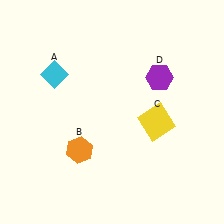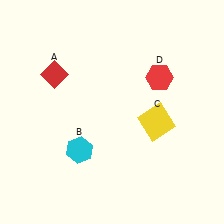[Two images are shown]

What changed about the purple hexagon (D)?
In Image 1, D is purple. In Image 2, it changed to red.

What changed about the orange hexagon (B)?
In Image 1, B is orange. In Image 2, it changed to cyan.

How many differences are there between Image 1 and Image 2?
There are 3 differences between the two images.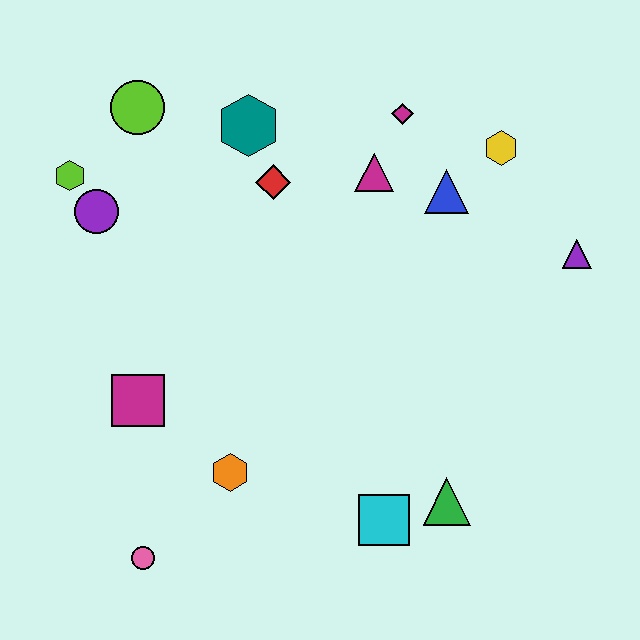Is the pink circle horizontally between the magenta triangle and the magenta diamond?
No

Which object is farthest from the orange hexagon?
The yellow hexagon is farthest from the orange hexagon.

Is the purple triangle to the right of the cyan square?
Yes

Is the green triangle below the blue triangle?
Yes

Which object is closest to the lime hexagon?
The purple circle is closest to the lime hexagon.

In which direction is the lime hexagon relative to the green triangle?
The lime hexagon is to the left of the green triangle.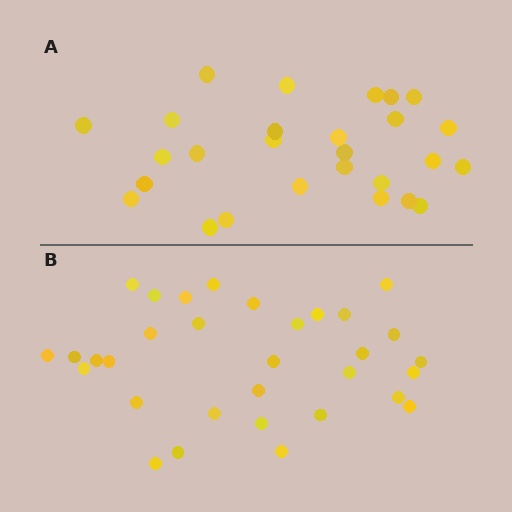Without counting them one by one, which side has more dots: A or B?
Region B (the bottom region) has more dots.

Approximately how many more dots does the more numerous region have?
Region B has about 5 more dots than region A.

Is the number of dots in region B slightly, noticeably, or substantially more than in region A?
Region B has only slightly more — the two regions are fairly close. The ratio is roughly 1.2 to 1.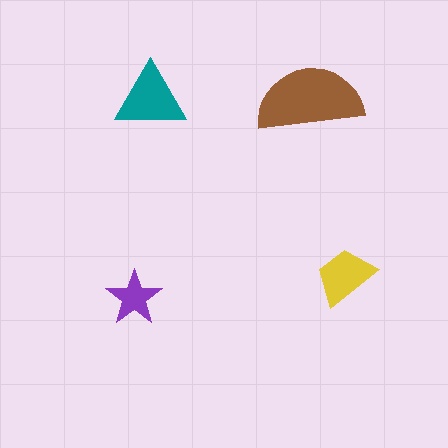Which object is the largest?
The brown semicircle.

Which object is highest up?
The brown semicircle is topmost.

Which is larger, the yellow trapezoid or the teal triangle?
The teal triangle.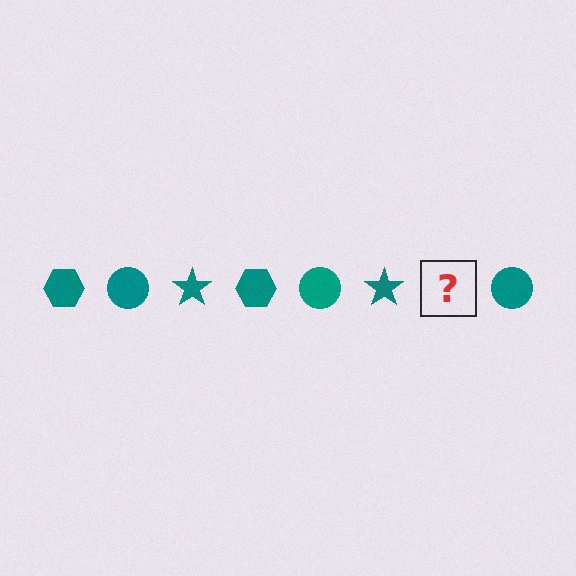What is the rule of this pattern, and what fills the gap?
The rule is that the pattern cycles through hexagon, circle, star shapes in teal. The gap should be filled with a teal hexagon.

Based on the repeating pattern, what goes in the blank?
The blank should be a teal hexagon.